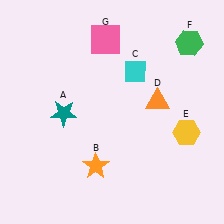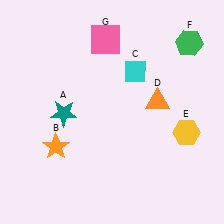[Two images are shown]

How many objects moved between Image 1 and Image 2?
1 object moved between the two images.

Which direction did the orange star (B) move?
The orange star (B) moved left.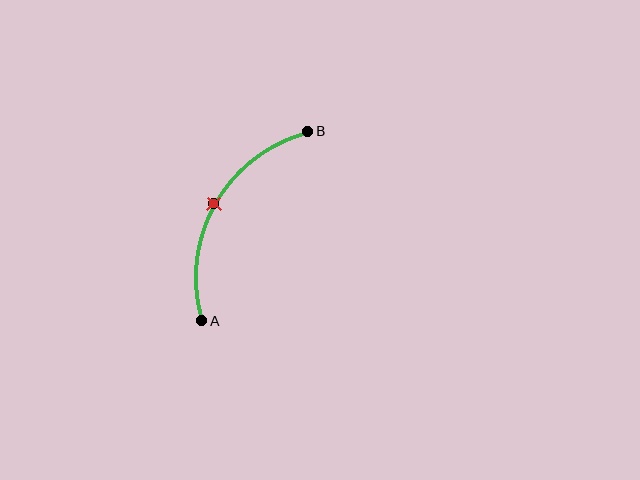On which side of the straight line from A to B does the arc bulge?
The arc bulges to the left of the straight line connecting A and B.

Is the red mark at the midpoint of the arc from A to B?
Yes. The red mark lies on the arc at equal arc-length from both A and B — it is the arc midpoint.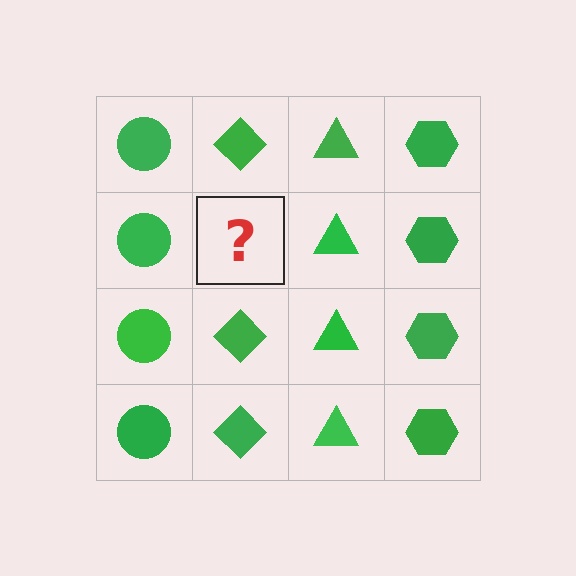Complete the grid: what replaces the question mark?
The question mark should be replaced with a green diamond.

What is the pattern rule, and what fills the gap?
The rule is that each column has a consistent shape. The gap should be filled with a green diamond.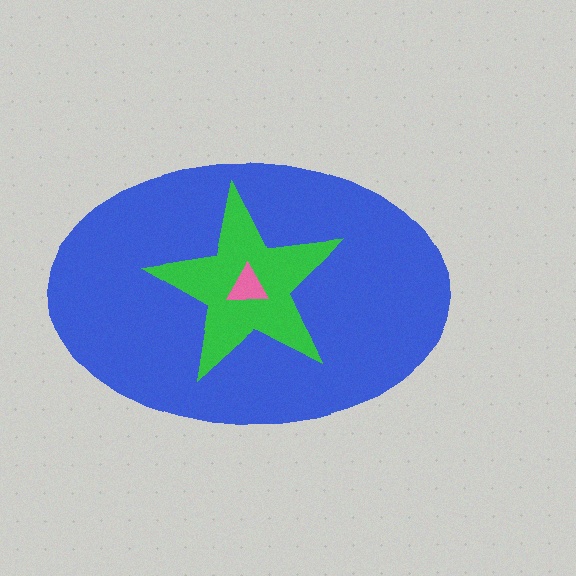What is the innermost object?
The pink triangle.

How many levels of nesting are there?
3.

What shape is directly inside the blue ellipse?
The green star.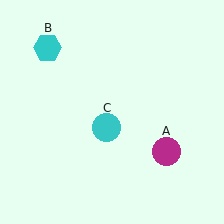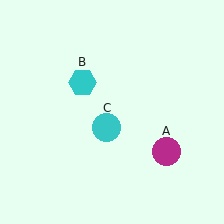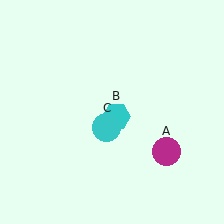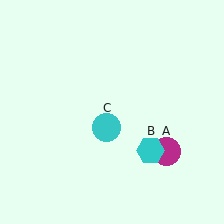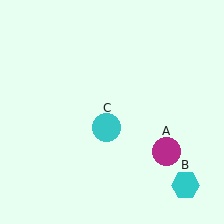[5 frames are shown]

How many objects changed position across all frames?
1 object changed position: cyan hexagon (object B).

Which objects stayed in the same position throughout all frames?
Magenta circle (object A) and cyan circle (object C) remained stationary.